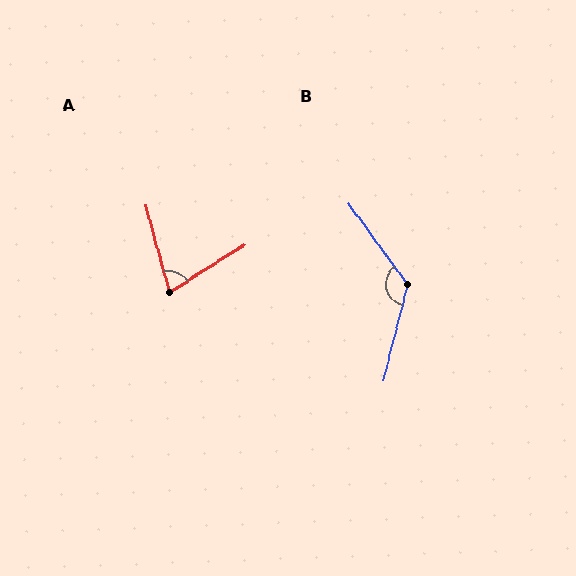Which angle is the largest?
B, at approximately 130 degrees.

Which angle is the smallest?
A, at approximately 72 degrees.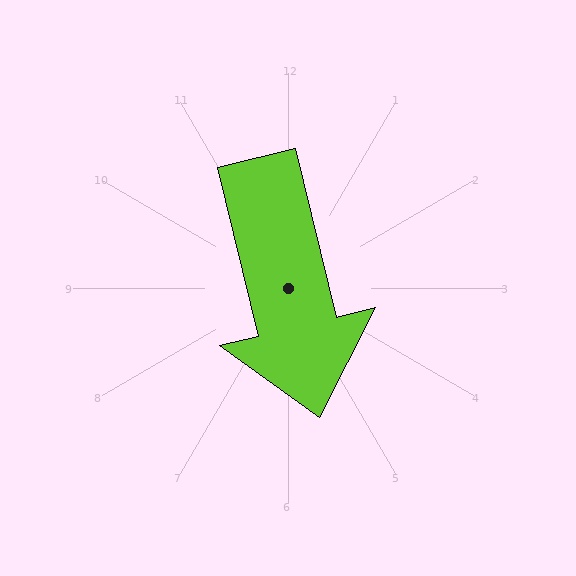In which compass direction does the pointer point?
South.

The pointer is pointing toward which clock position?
Roughly 6 o'clock.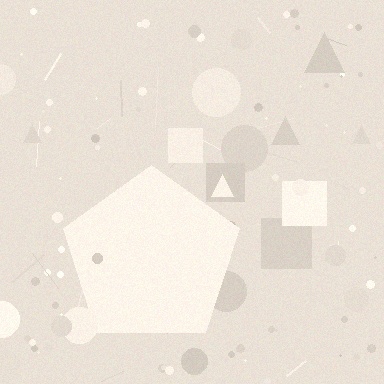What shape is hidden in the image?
A pentagon is hidden in the image.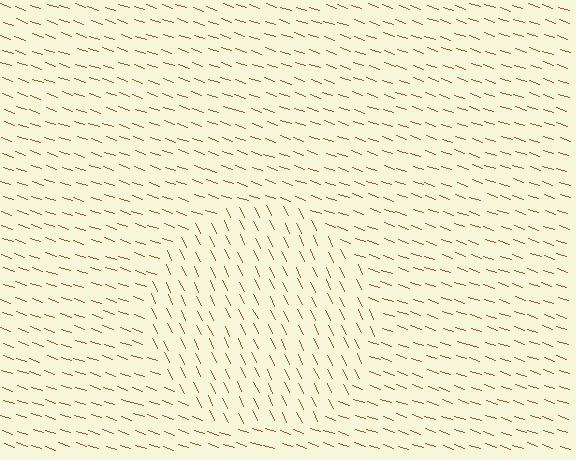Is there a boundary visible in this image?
Yes, there is a texture boundary formed by a change in line orientation.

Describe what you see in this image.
The image is filled with small brown line segments. A circle region in the image has lines oriented differently from the surrounding lines, creating a visible texture boundary.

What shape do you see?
I see a circle.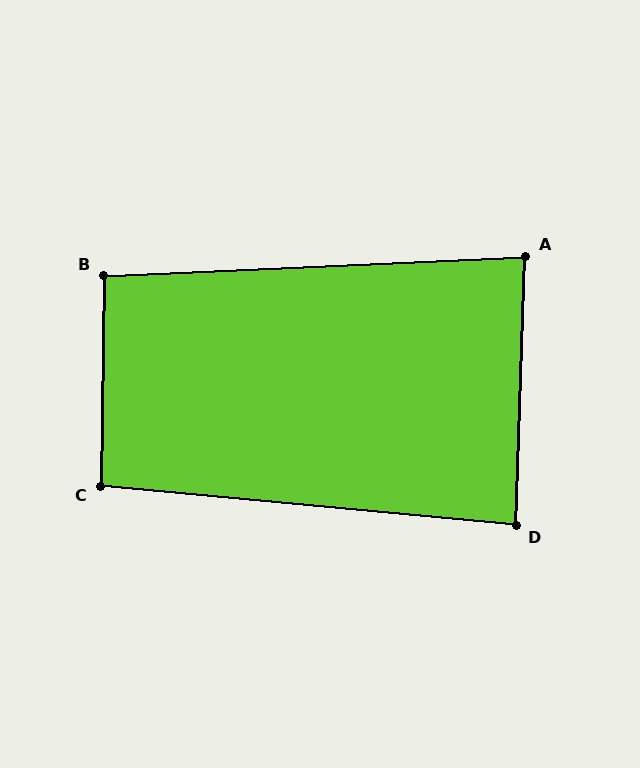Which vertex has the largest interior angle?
C, at approximately 94 degrees.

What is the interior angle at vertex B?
Approximately 93 degrees (approximately right).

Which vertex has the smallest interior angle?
A, at approximately 86 degrees.